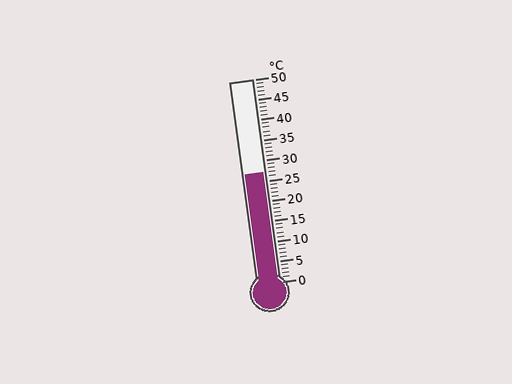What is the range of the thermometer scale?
The thermometer scale ranges from 0°C to 50°C.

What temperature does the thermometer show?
The thermometer shows approximately 27°C.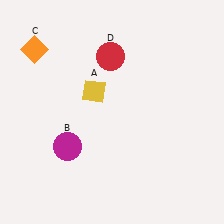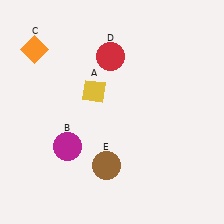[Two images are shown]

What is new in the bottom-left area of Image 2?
A brown circle (E) was added in the bottom-left area of Image 2.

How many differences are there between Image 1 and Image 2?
There is 1 difference between the two images.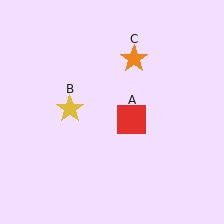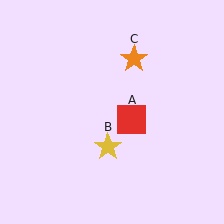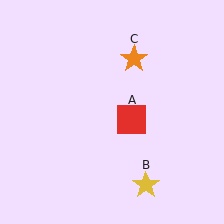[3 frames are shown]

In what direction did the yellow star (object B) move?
The yellow star (object B) moved down and to the right.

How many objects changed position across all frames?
1 object changed position: yellow star (object B).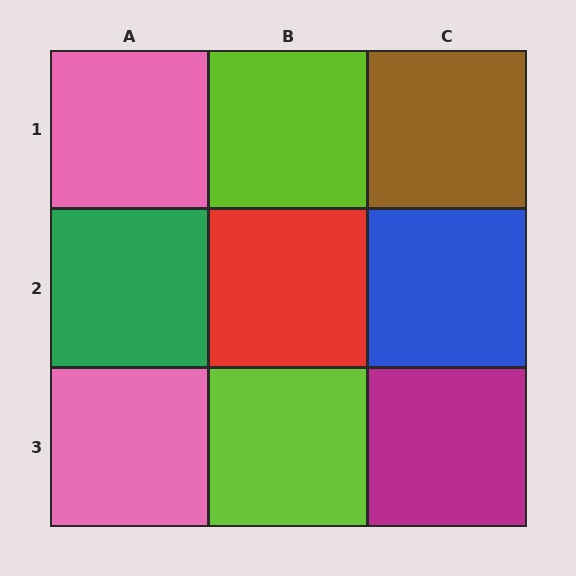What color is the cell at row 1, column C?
Brown.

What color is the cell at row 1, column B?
Lime.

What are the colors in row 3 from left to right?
Pink, lime, magenta.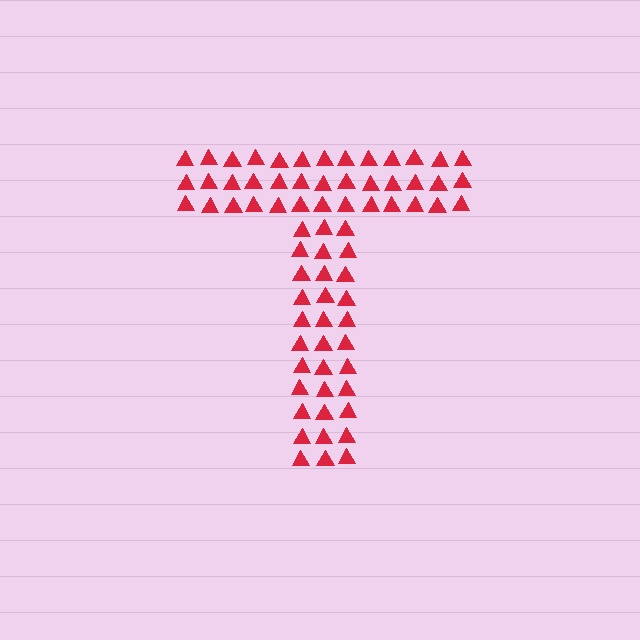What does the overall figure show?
The overall figure shows the letter T.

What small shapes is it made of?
It is made of small triangles.